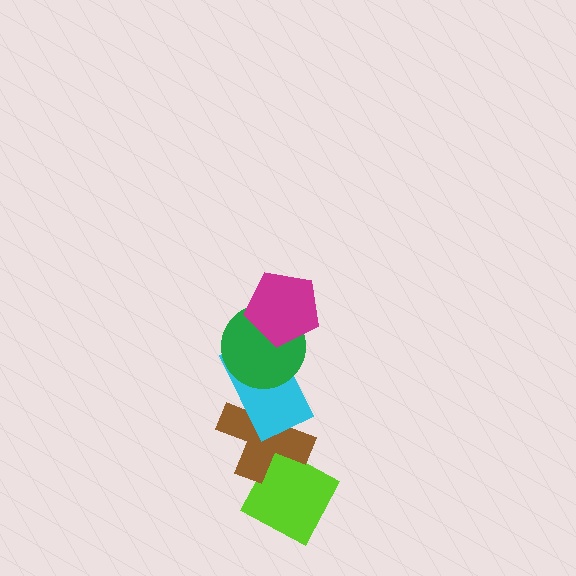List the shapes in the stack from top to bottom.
From top to bottom: the magenta pentagon, the green circle, the cyan rectangle, the brown cross, the lime diamond.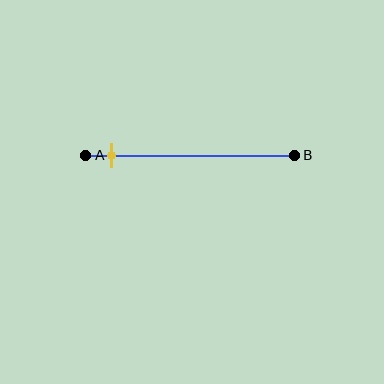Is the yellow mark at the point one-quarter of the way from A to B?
No, the mark is at about 10% from A, not at the 25% one-quarter point.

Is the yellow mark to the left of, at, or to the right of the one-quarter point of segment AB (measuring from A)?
The yellow mark is to the left of the one-quarter point of segment AB.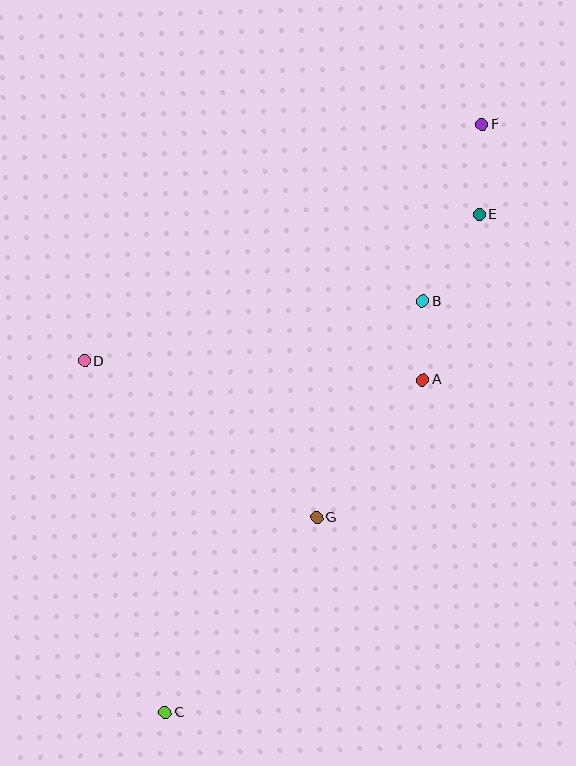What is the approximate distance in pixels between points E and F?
The distance between E and F is approximately 90 pixels.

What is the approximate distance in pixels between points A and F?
The distance between A and F is approximately 262 pixels.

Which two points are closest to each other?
Points A and B are closest to each other.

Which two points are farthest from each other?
Points C and F are farthest from each other.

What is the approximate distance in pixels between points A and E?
The distance between A and E is approximately 175 pixels.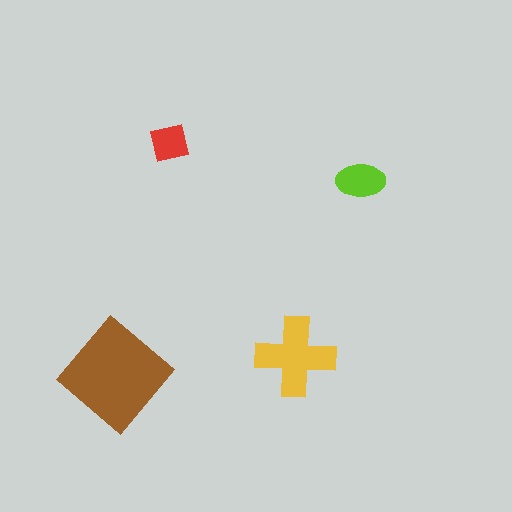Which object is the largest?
The brown diamond.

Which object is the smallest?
The red square.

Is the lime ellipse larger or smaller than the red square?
Larger.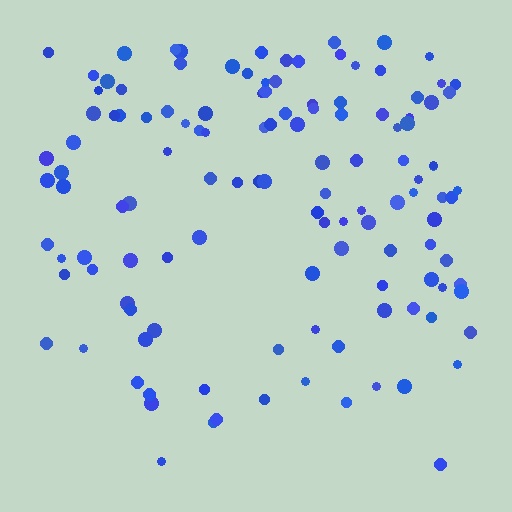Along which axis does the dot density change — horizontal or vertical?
Vertical.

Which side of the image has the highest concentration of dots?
The top.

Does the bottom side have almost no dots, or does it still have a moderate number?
Still a moderate number, just noticeably fewer than the top.